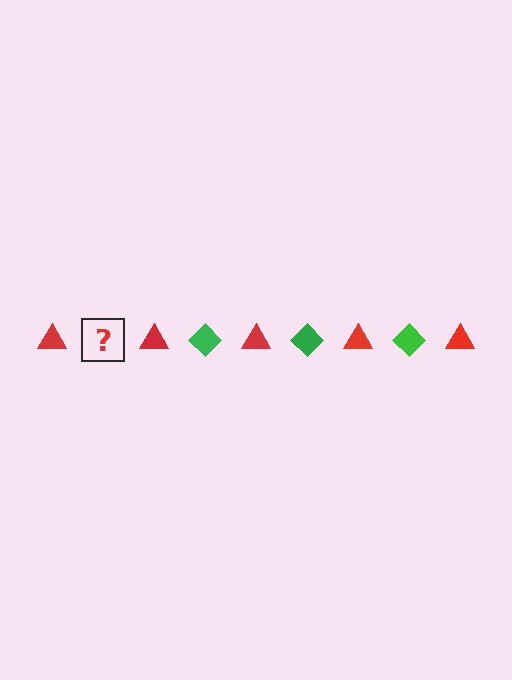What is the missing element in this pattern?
The missing element is a green diamond.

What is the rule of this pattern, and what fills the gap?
The rule is that the pattern alternates between red triangle and green diamond. The gap should be filled with a green diamond.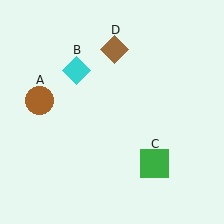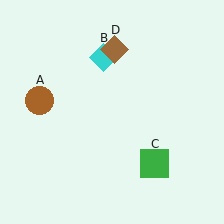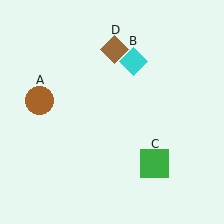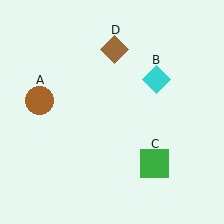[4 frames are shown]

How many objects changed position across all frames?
1 object changed position: cyan diamond (object B).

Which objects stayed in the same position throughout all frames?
Brown circle (object A) and green square (object C) and brown diamond (object D) remained stationary.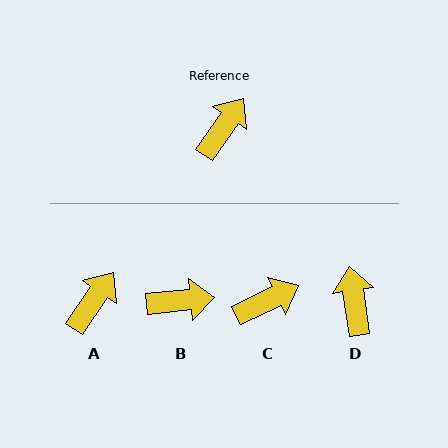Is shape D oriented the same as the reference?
No, it is off by about 43 degrees.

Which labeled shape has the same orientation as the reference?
A.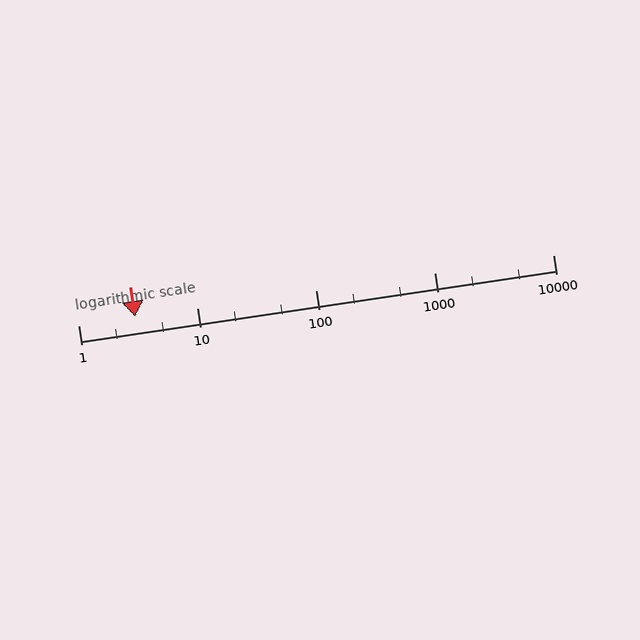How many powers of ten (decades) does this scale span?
The scale spans 4 decades, from 1 to 10000.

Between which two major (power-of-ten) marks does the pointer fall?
The pointer is between 1 and 10.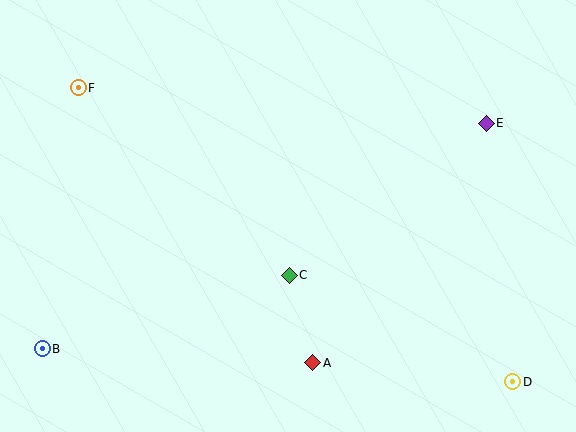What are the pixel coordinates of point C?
Point C is at (289, 275).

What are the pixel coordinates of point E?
Point E is at (486, 123).